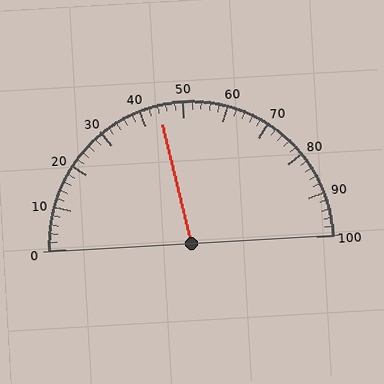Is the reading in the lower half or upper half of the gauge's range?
The reading is in the lower half of the range (0 to 100).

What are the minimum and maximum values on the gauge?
The gauge ranges from 0 to 100.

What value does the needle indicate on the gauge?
The needle indicates approximately 44.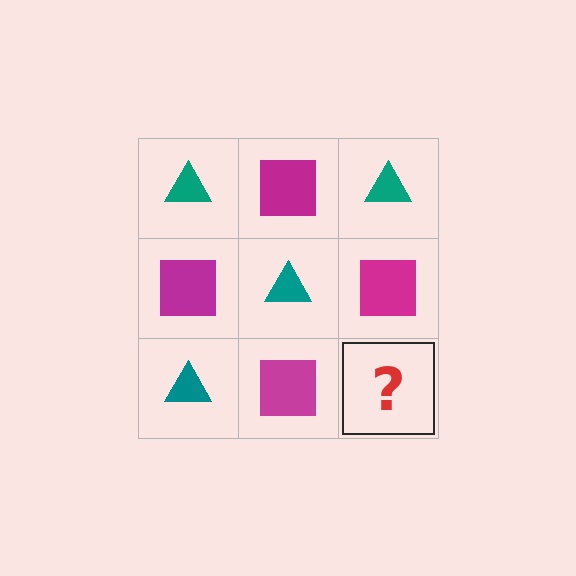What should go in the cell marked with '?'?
The missing cell should contain a teal triangle.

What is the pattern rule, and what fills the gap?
The rule is that it alternates teal triangle and magenta square in a checkerboard pattern. The gap should be filled with a teal triangle.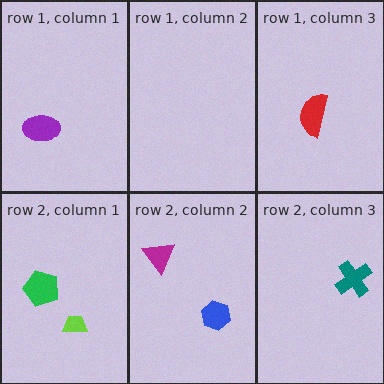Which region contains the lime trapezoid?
The row 2, column 1 region.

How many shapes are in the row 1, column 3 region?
1.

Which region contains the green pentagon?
The row 2, column 1 region.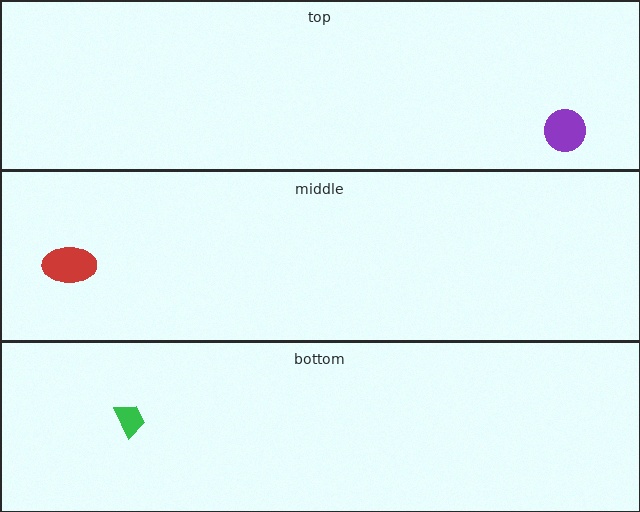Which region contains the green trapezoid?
The bottom region.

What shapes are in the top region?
The purple circle.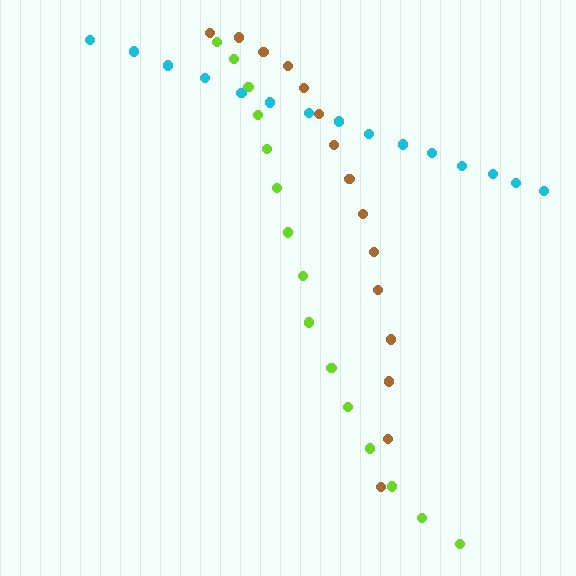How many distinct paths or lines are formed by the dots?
There are 3 distinct paths.